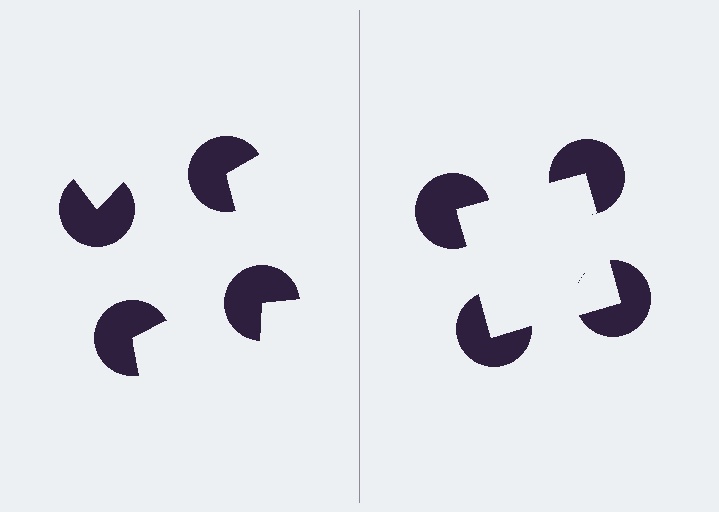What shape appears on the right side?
An illusory square.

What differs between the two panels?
The pac-man discs are positioned identically on both sides; only the wedge orientations differ. On the right they align to a square; on the left they are misaligned.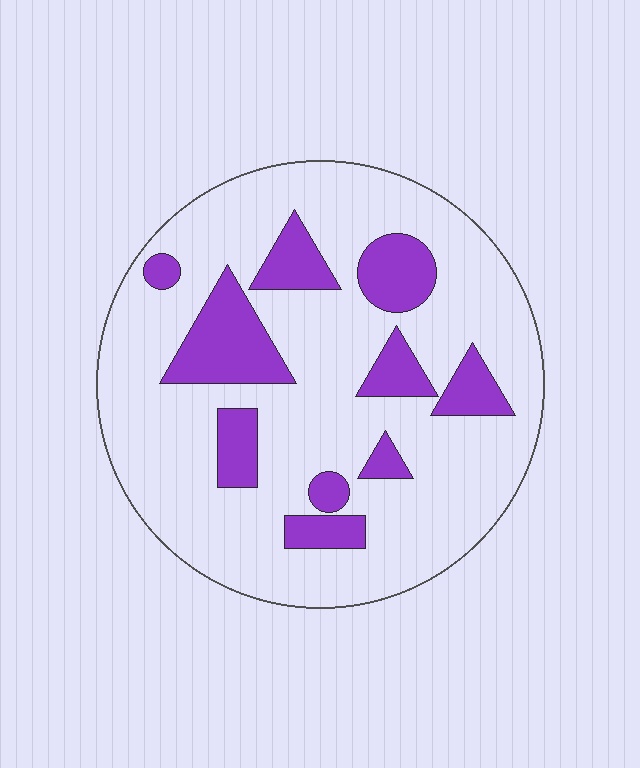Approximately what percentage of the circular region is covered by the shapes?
Approximately 20%.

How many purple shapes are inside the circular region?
10.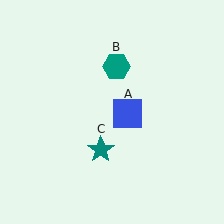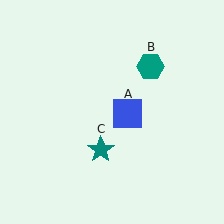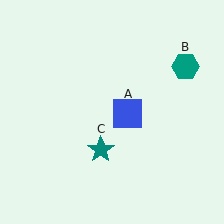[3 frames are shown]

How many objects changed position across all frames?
1 object changed position: teal hexagon (object B).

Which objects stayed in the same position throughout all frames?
Blue square (object A) and teal star (object C) remained stationary.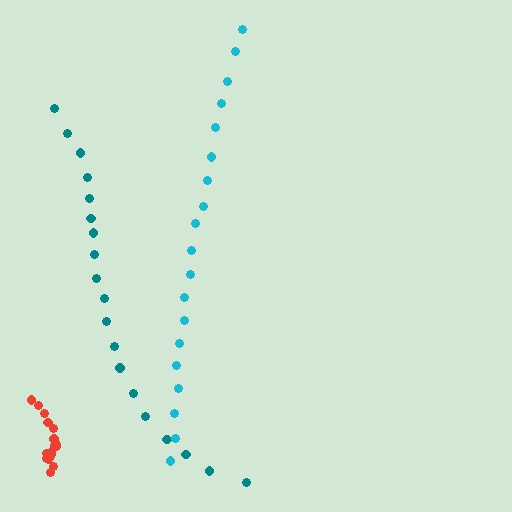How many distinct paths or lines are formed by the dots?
There are 3 distinct paths.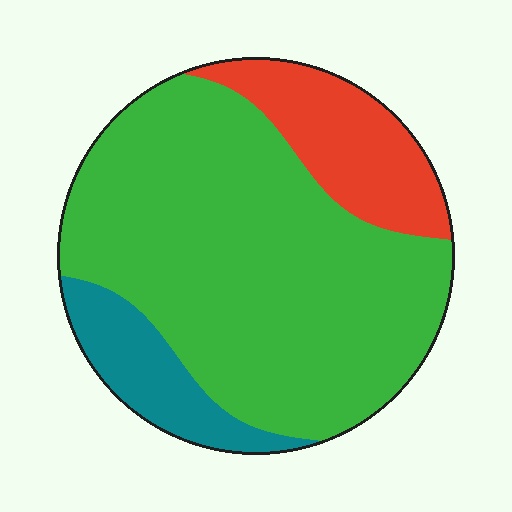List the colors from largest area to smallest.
From largest to smallest: green, red, teal.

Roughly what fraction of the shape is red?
Red takes up about one sixth (1/6) of the shape.